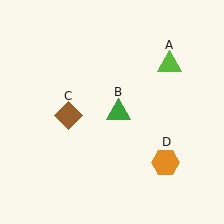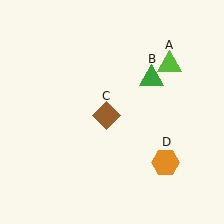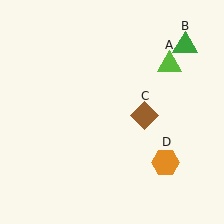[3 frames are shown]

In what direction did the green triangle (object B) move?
The green triangle (object B) moved up and to the right.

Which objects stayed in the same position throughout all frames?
Lime triangle (object A) and orange hexagon (object D) remained stationary.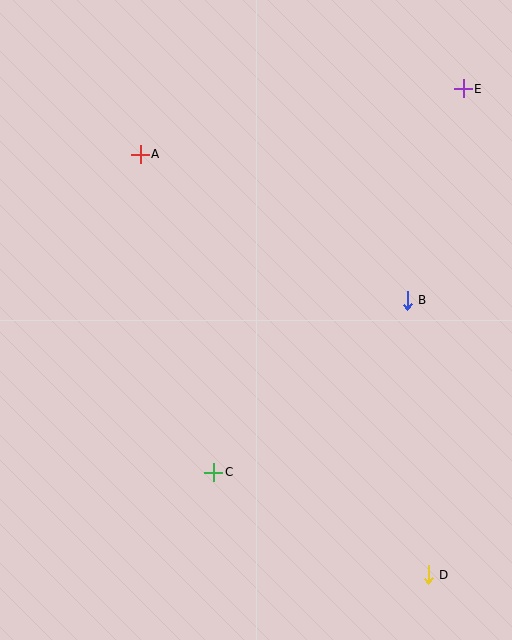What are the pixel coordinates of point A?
Point A is at (140, 154).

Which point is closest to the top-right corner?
Point E is closest to the top-right corner.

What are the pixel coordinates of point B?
Point B is at (407, 300).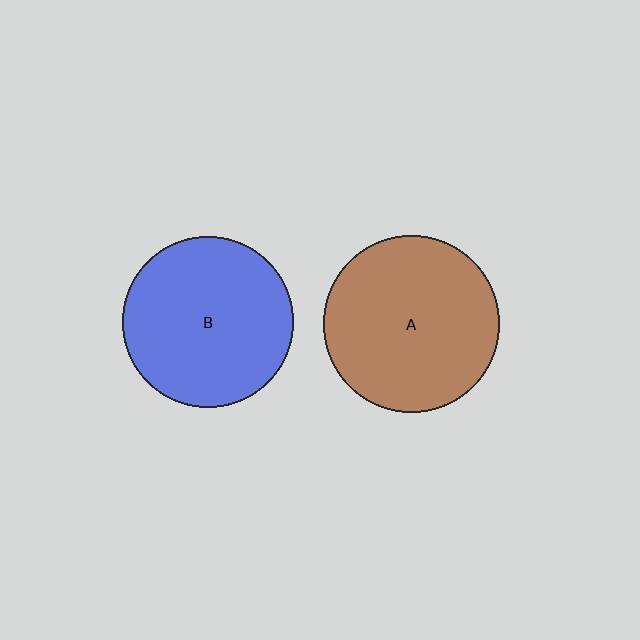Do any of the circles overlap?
No, none of the circles overlap.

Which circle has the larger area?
Circle A (brown).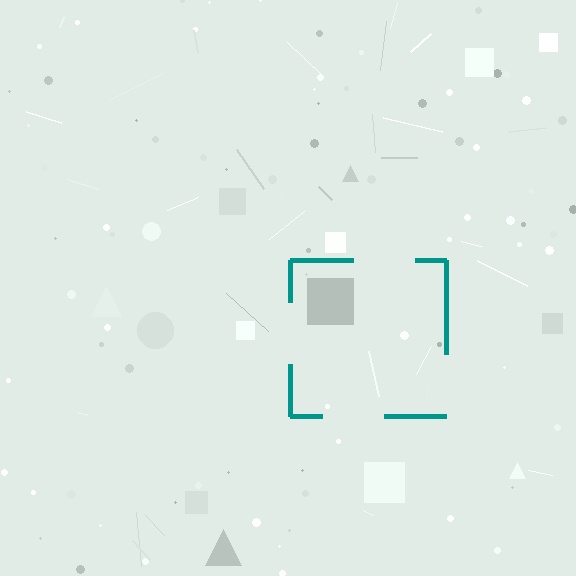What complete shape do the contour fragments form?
The contour fragments form a square.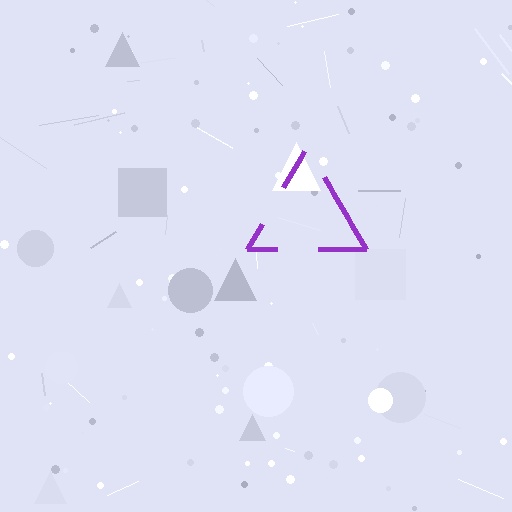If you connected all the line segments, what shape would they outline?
They would outline a triangle.